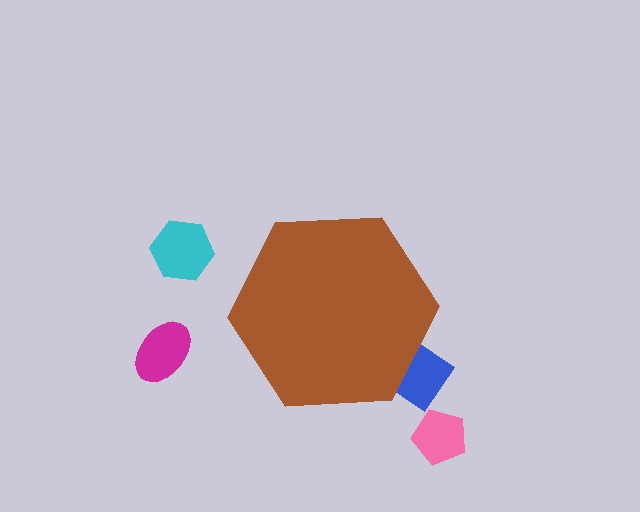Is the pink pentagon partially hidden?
No, the pink pentagon is fully visible.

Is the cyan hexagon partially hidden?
No, the cyan hexagon is fully visible.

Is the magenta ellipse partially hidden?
No, the magenta ellipse is fully visible.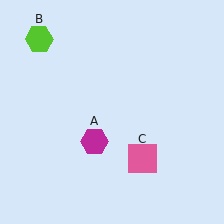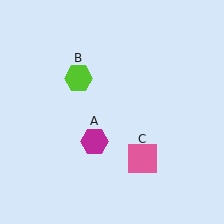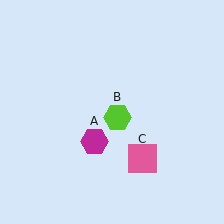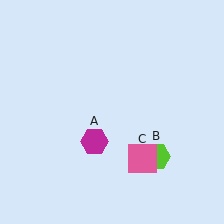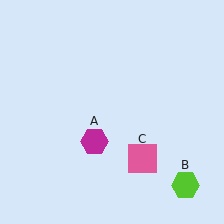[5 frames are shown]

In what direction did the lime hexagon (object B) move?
The lime hexagon (object B) moved down and to the right.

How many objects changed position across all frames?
1 object changed position: lime hexagon (object B).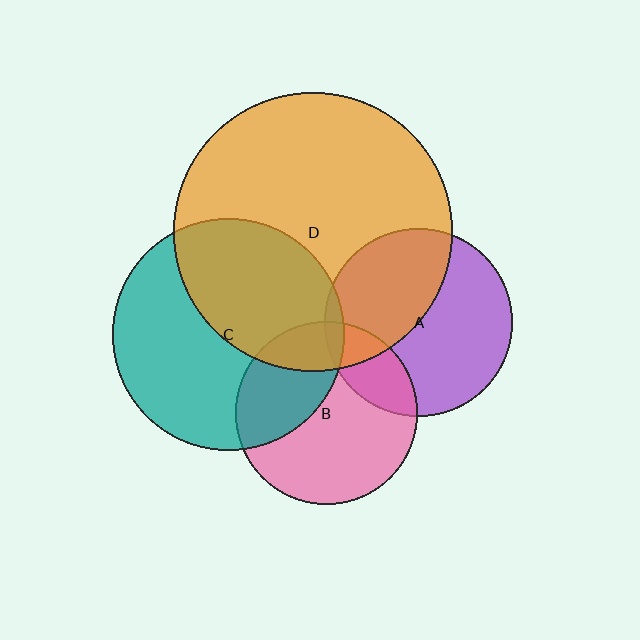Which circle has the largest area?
Circle D (orange).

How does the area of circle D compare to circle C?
Approximately 1.4 times.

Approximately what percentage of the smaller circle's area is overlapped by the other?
Approximately 35%.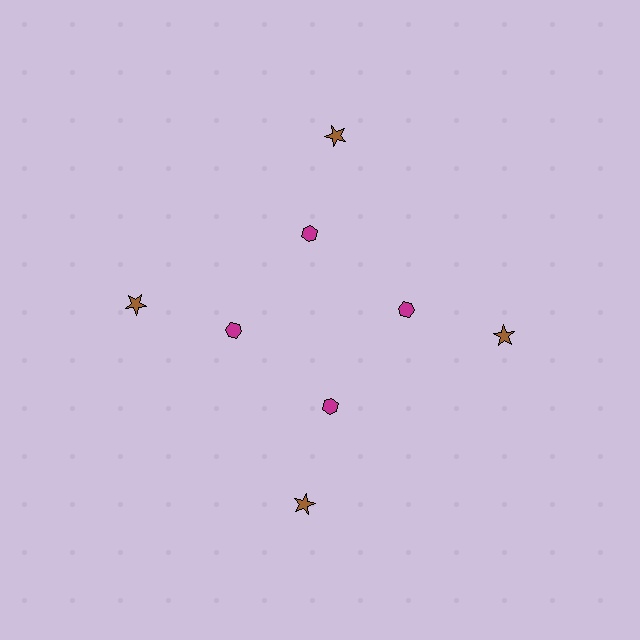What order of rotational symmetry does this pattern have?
This pattern has 4-fold rotational symmetry.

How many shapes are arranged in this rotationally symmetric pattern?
There are 8 shapes, arranged in 4 groups of 2.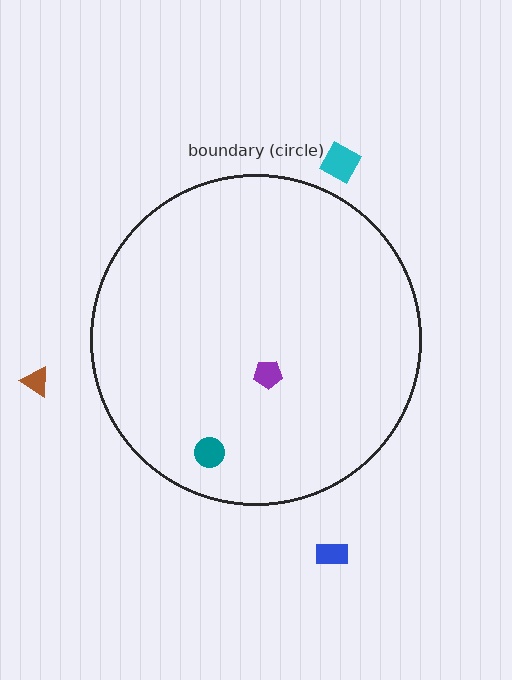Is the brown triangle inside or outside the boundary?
Outside.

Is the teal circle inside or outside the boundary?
Inside.